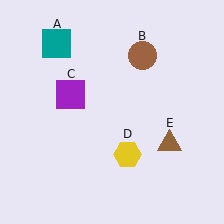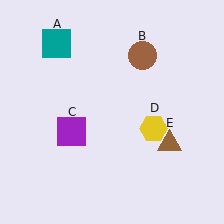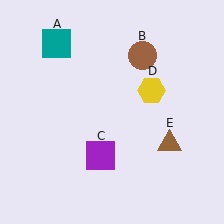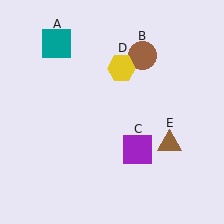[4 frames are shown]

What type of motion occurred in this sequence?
The purple square (object C), yellow hexagon (object D) rotated counterclockwise around the center of the scene.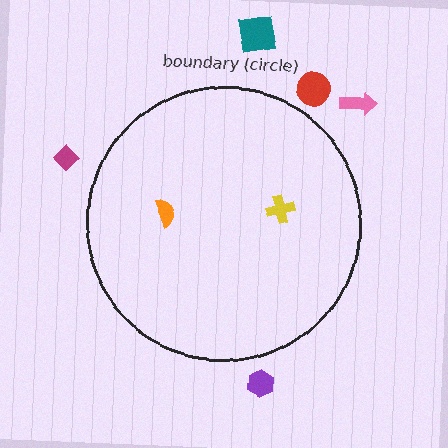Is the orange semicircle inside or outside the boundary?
Inside.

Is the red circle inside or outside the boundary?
Outside.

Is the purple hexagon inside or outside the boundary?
Outside.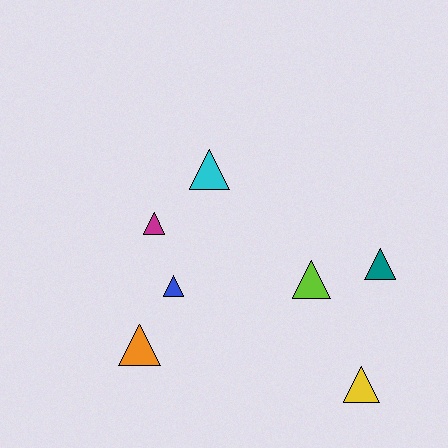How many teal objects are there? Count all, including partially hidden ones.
There is 1 teal object.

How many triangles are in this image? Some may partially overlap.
There are 7 triangles.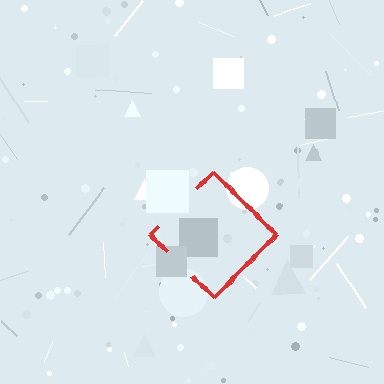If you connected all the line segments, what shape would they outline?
They would outline a diamond.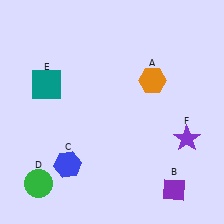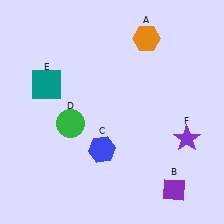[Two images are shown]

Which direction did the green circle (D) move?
The green circle (D) moved up.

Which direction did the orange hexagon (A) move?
The orange hexagon (A) moved up.